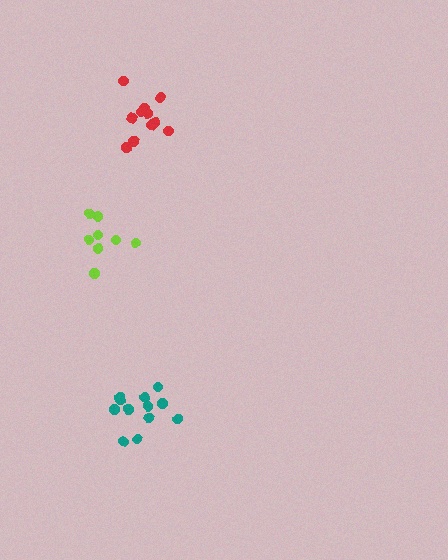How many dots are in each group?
Group 1: 12 dots, Group 2: 8 dots, Group 3: 11 dots (31 total).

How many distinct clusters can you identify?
There are 3 distinct clusters.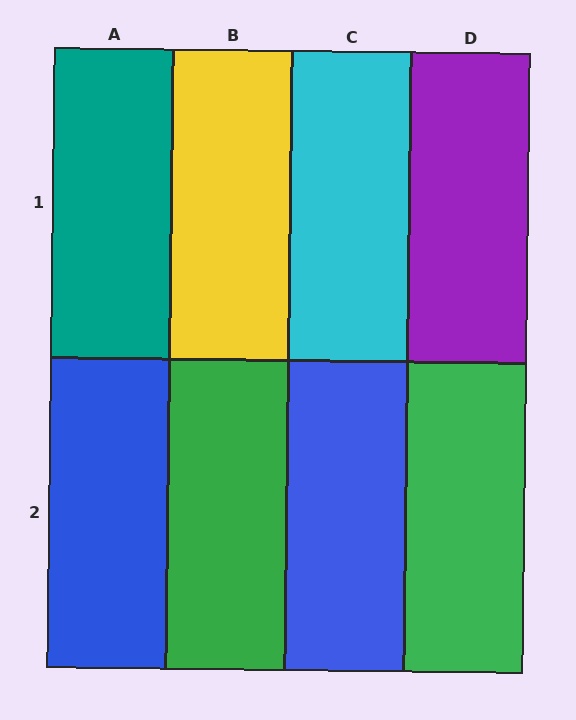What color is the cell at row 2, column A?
Blue.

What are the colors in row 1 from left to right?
Teal, yellow, cyan, purple.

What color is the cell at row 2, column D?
Green.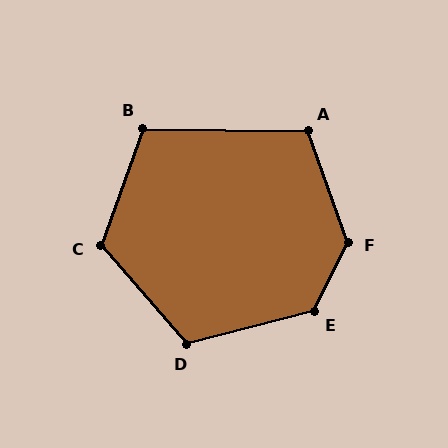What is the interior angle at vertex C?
Approximately 119 degrees (obtuse).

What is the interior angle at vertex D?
Approximately 117 degrees (obtuse).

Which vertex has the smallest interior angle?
B, at approximately 109 degrees.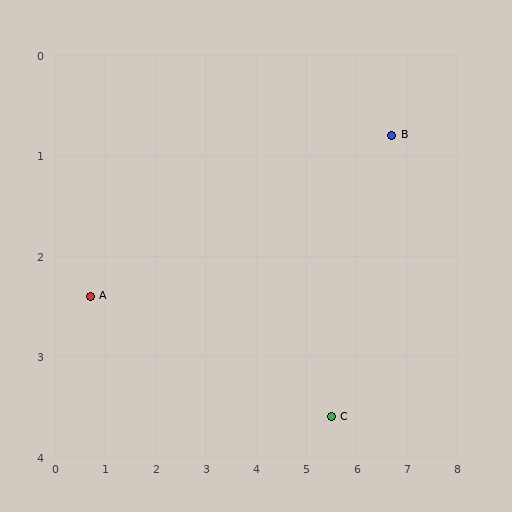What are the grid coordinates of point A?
Point A is at approximately (0.7, 2.4).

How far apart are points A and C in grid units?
Points A and C are about 4.9 grid units apart.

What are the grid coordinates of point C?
Point C is at approximately (5.5, 3.6).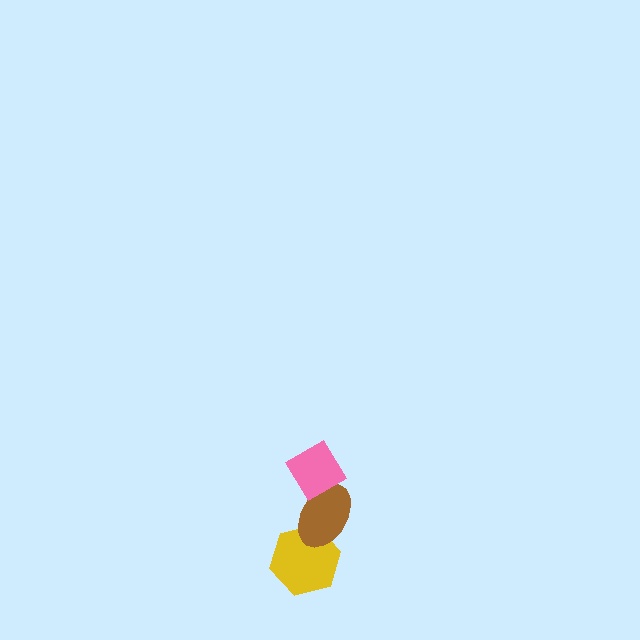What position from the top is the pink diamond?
The pink diamond is 1st from the top.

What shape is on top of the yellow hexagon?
The brown ellipse is on top of the yellow hexagon.